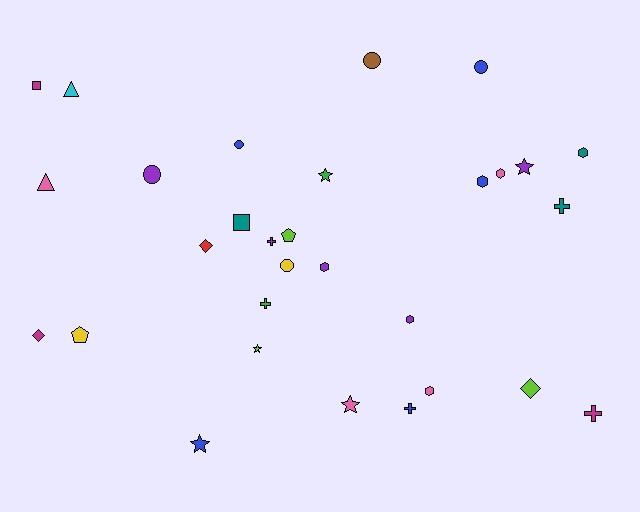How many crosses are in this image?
There are 5 crosses.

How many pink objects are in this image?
There are 4 pink objects.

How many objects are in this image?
There are 30 objects.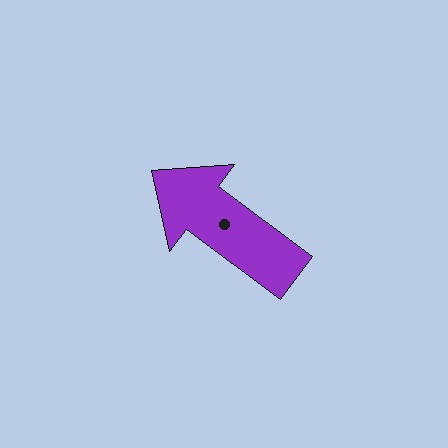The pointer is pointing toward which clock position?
Roughly 10 o'clock.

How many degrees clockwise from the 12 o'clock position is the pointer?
Approximately 307 degrees.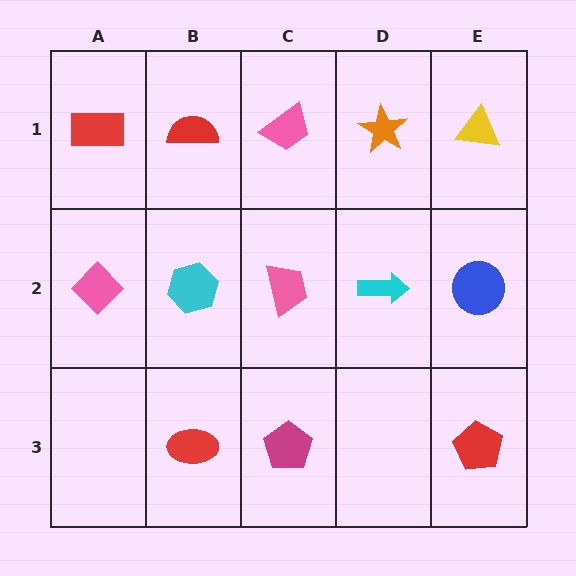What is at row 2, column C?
A pink trapezoid.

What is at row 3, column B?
A red ellipse.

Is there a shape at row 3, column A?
No, that cell is empty.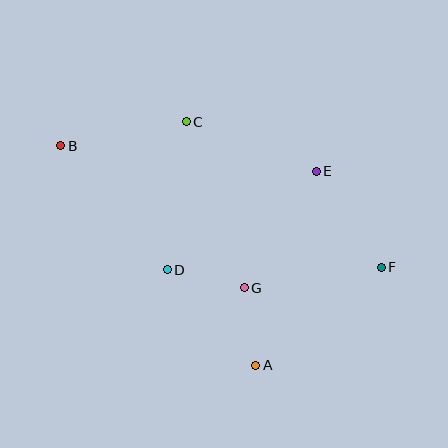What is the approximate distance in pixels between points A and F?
The distance between A and F is approximately 159 pixels.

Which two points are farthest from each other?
Points B and F are farthest from each other.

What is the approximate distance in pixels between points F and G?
The distance between F and G is approximately 139 pixels.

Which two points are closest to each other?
Points A and G are closest to each other.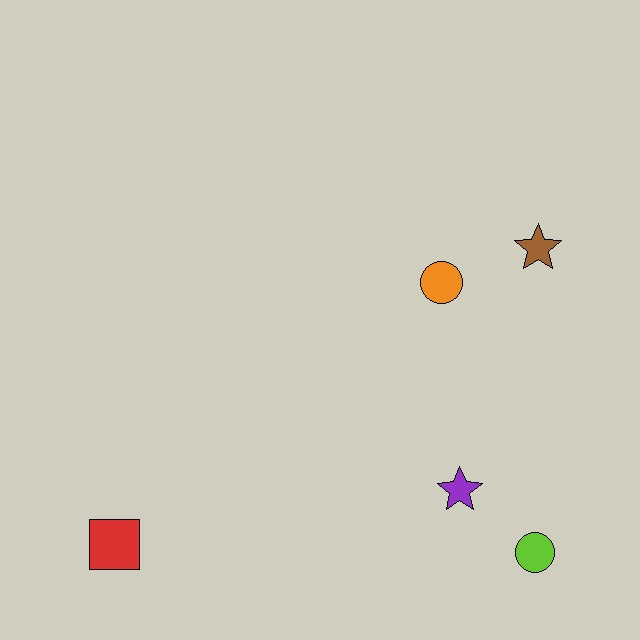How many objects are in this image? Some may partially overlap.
There are 5 objects.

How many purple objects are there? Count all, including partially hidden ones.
There is 1 purple object.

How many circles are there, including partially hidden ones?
There are 2 circles.